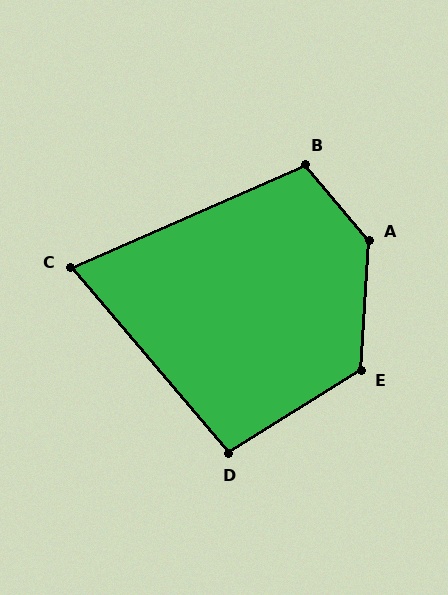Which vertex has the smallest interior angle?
C, at approximately 73 degrees.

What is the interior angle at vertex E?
Approximately 125 degrees (obtuse).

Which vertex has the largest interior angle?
A, at approximately 137 degrees.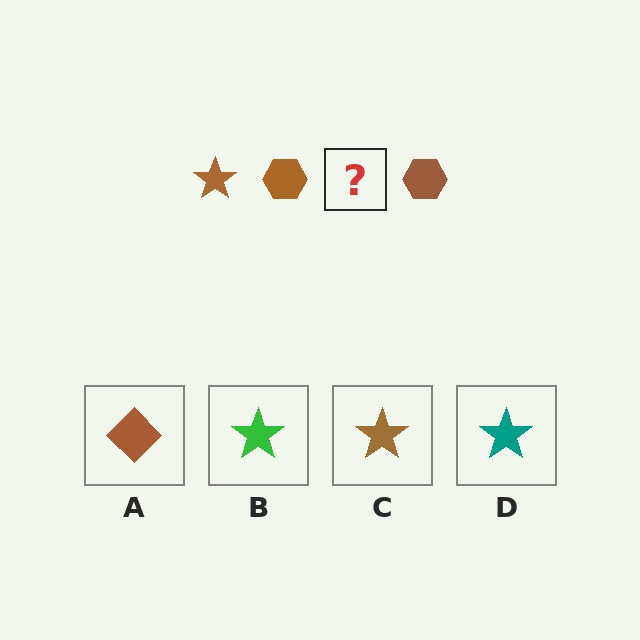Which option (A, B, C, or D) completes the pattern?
C.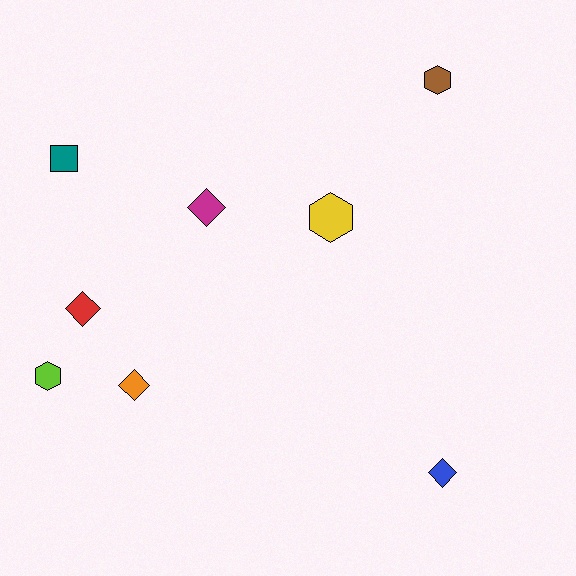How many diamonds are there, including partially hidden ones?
There are 4 diamonds.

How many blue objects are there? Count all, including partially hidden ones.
There is 1 blue object.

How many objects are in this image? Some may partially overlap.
There are 8 objects.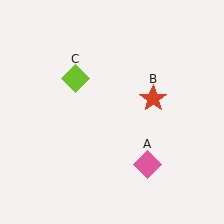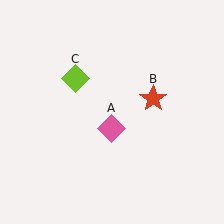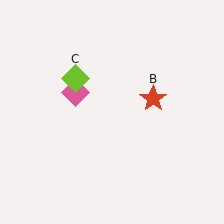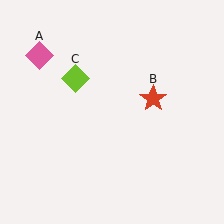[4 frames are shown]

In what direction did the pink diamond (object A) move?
The pink diamond (object A) moved up and to the left.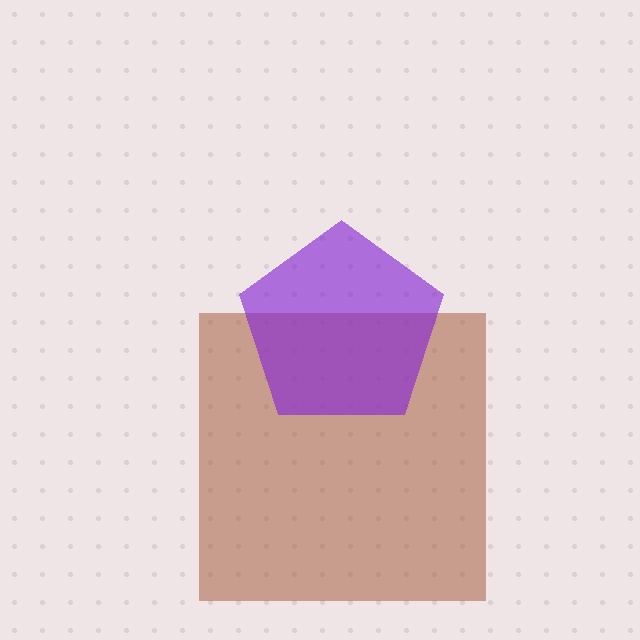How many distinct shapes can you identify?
There are 2 distinct shapes: a brown square, a purple pentagon.